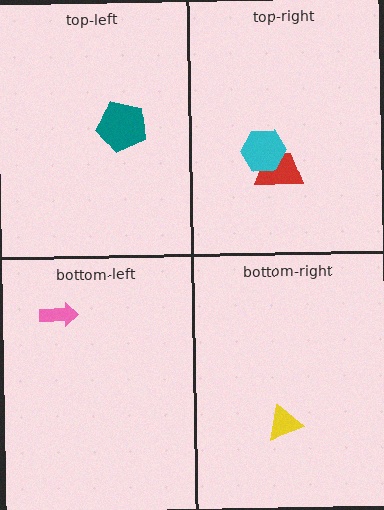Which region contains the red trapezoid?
The top-right region.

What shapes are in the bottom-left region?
The pink arrow.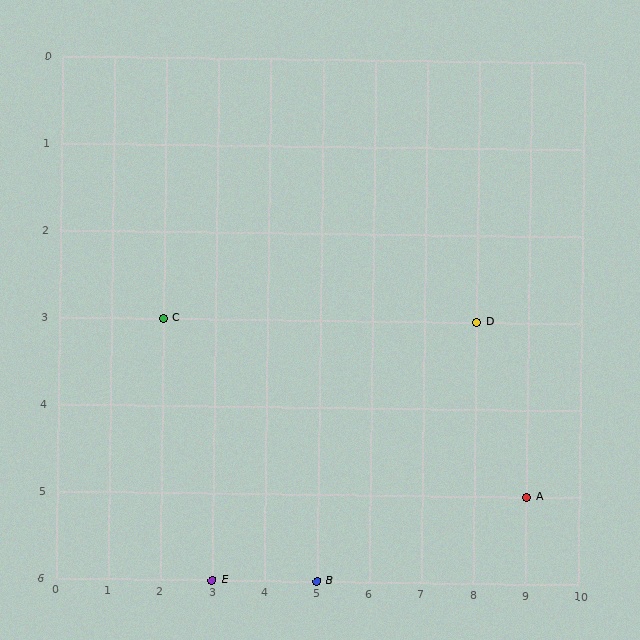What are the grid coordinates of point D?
Point D is at grid coordinates (8, 3).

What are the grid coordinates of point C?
Point C is at grid coordinates (2, 3).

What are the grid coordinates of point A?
Point A is at grid coordinates (9, 5).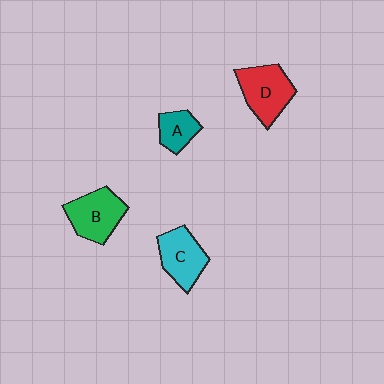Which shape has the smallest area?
Shape A (teal).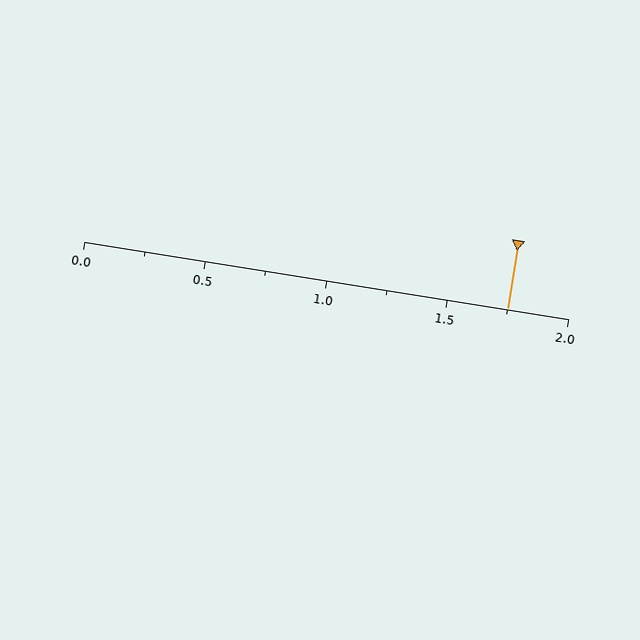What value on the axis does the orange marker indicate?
The marker indicates approximately 1.75.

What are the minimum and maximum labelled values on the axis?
The axis runs from 0.0 to 2.0.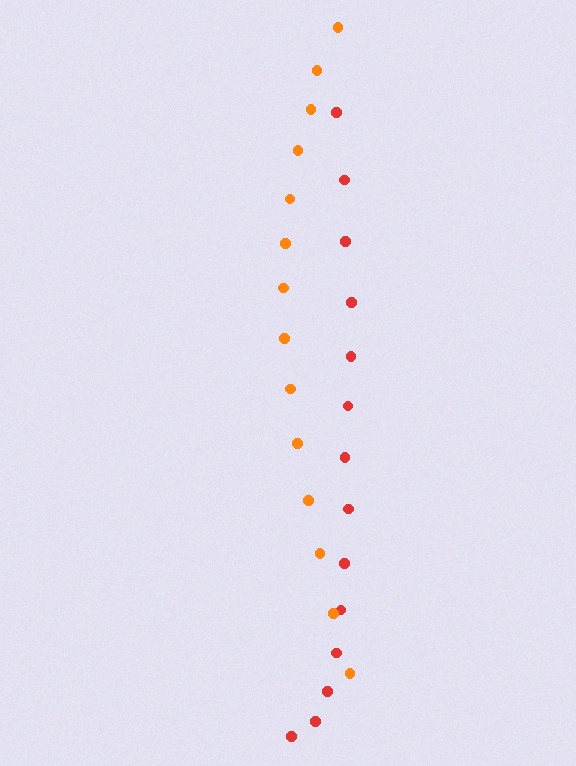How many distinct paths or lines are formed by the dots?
There are 2 distinct paths.